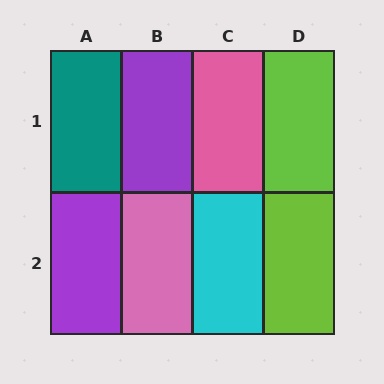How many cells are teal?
1 cell is teal.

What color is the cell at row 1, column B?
Purple.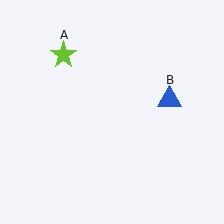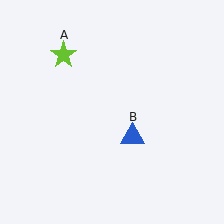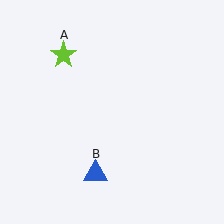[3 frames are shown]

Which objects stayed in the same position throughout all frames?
Lime star (object A) remained stationary.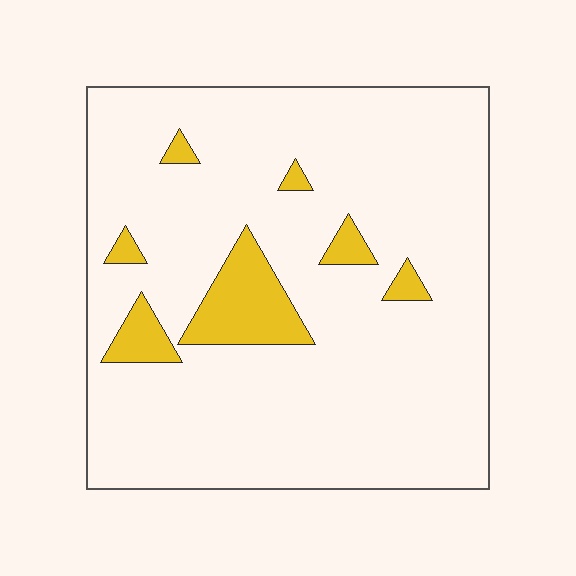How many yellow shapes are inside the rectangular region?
7.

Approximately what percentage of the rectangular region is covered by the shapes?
Approximately 10%.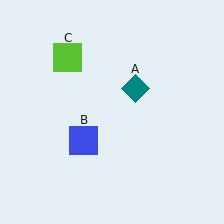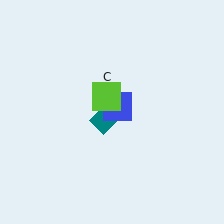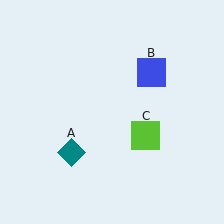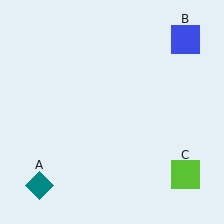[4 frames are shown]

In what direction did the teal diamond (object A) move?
The teal diamond (object A) moved down and to the left.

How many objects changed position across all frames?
3 objects changed position: teal diamond (object A), blue square (object B), lime square (object C).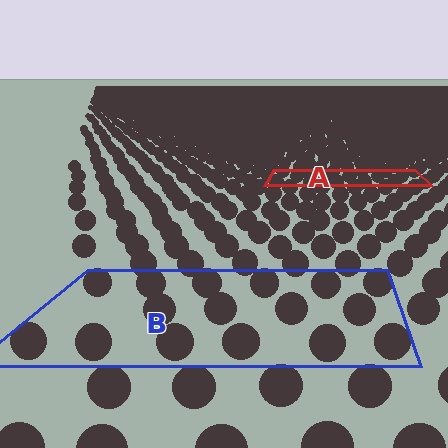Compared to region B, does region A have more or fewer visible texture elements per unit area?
Region A has more texture elements per unit area — they are packed more densely because it is farther away.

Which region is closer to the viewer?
Region B is closer. The texture elements there are larger and more spread out.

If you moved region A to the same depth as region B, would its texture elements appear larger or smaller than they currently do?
They would appear larger. At a closer depth, the same texture elements are projected at a bigger on-screen size.